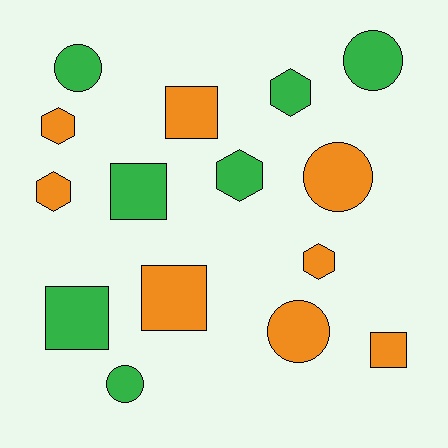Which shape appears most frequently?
Circle, with 5 objects.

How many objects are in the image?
There are 15 objects.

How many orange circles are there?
There are 2 orange circles.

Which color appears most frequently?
Orange, with 8 objects.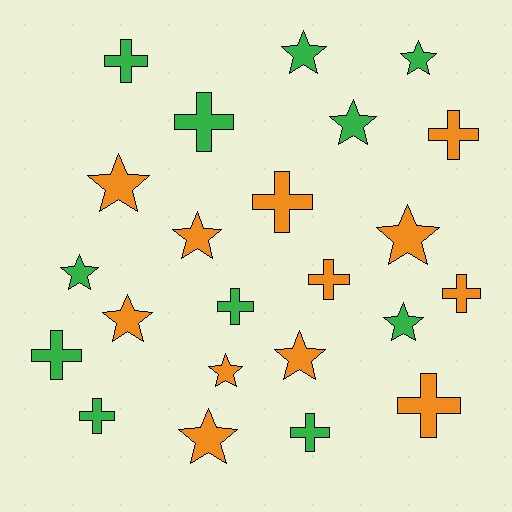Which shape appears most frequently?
Star, with 12 objects.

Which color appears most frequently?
Orange, with 12 objects.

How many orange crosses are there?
There are 5 orange crosses.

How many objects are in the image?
There are 23 objects.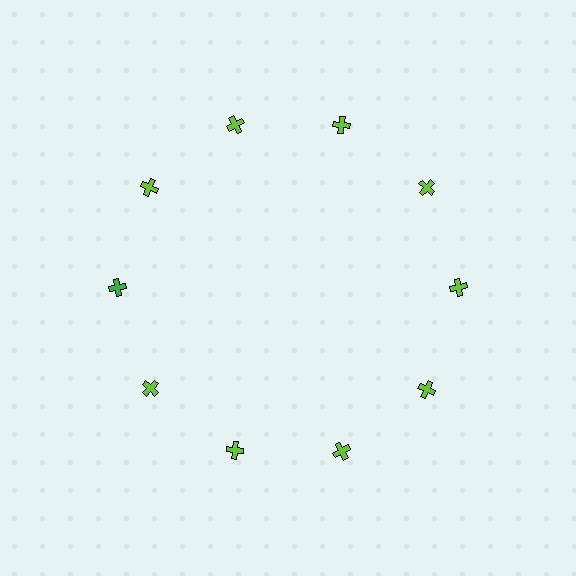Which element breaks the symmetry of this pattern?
The green cross at roughly the 9 o'clock position breaks the symmetry. All other shapes are lime crosses.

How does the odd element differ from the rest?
It has a different color: green instead of lime.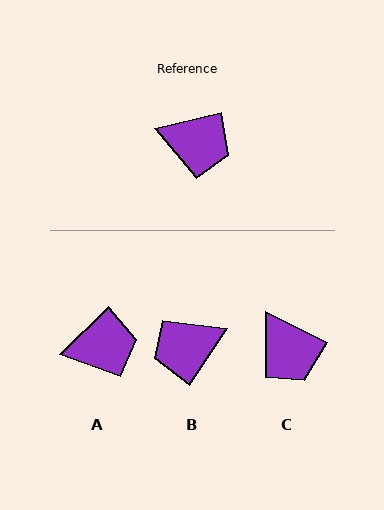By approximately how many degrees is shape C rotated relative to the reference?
Approximately 41 degrees clockwise.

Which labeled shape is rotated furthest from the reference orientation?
B, about 137 degrees away.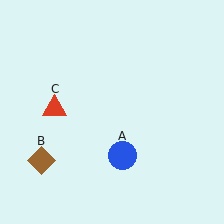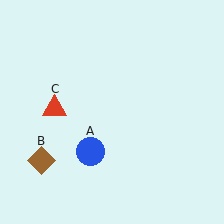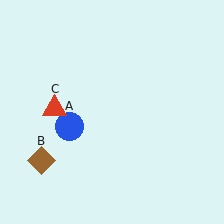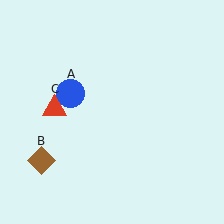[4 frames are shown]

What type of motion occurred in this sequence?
The blue circle (object A) rotated clockwise around the center of the scene.